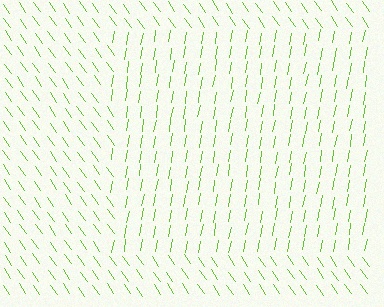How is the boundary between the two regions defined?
The boundary is defined purely by a change in line orientation (approximately 45 degrees difference). All lines are the same color and thickness.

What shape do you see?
I see a rectangle.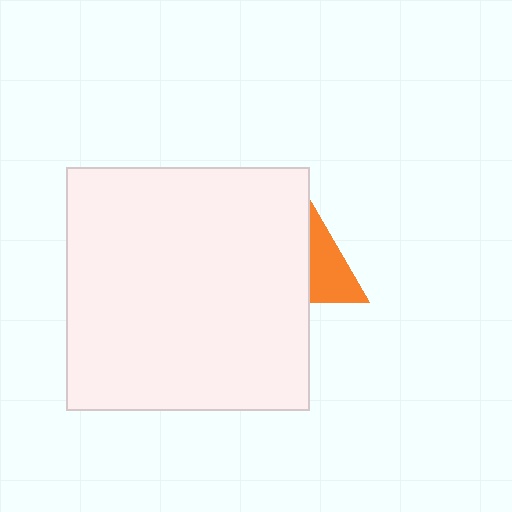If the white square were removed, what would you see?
You would see the complete orange triangle.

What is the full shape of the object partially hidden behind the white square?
The partially hidden object is an orange triangle.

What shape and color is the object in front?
The object in front is a white square.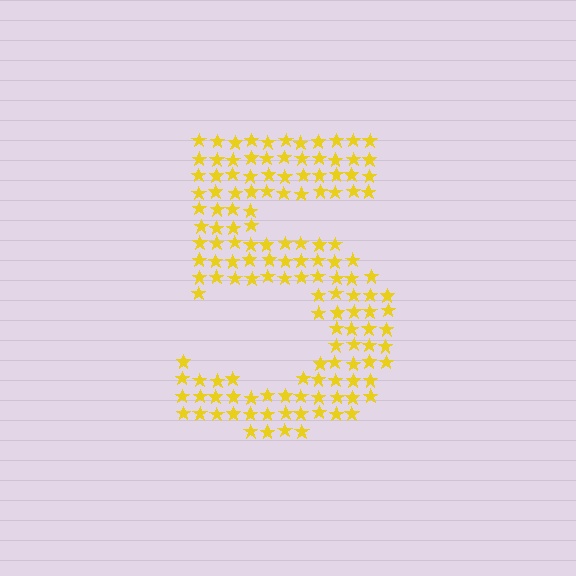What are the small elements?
The small elements are stars.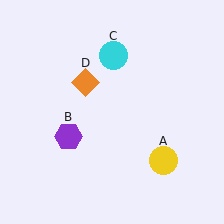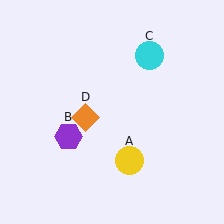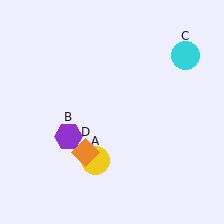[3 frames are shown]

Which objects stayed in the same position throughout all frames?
Purple hexagon (object B) remained stationary.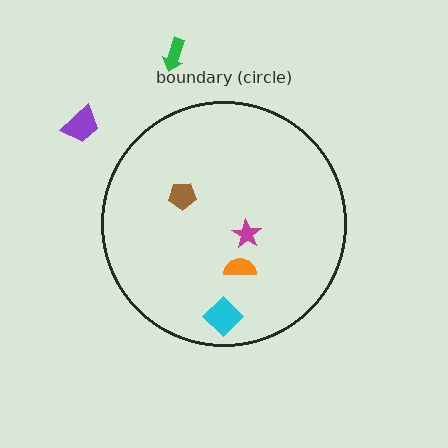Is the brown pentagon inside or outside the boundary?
Inside.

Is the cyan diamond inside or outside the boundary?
Inside.